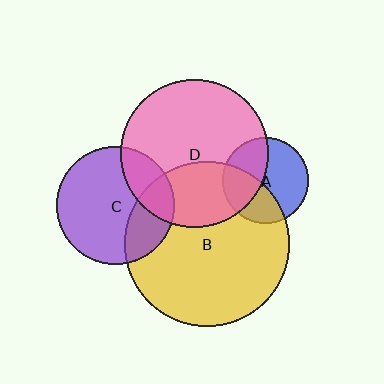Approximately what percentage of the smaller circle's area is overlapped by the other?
Approximately 25%.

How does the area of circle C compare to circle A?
Approximately 1.9 times.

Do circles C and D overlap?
Yes.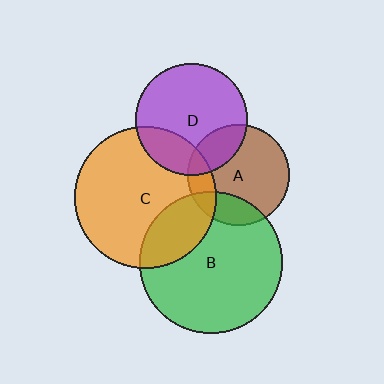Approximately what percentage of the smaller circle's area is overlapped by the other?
Approximately 15%.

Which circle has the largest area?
Circle B (green).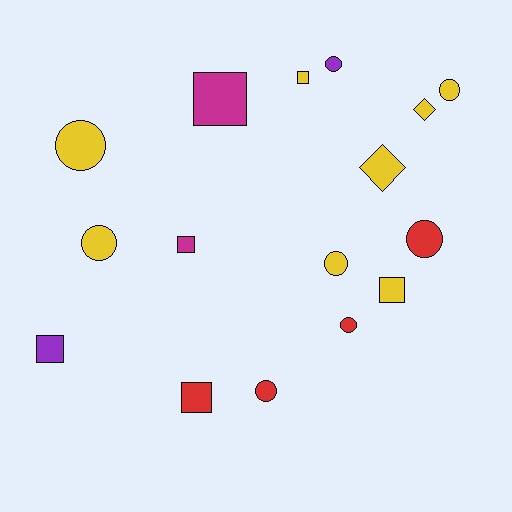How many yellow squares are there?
There are 2 yellow squares.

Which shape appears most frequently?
Circle, with 8 objects.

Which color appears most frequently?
Yellow, with 8 objects.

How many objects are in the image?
There are 16 objects.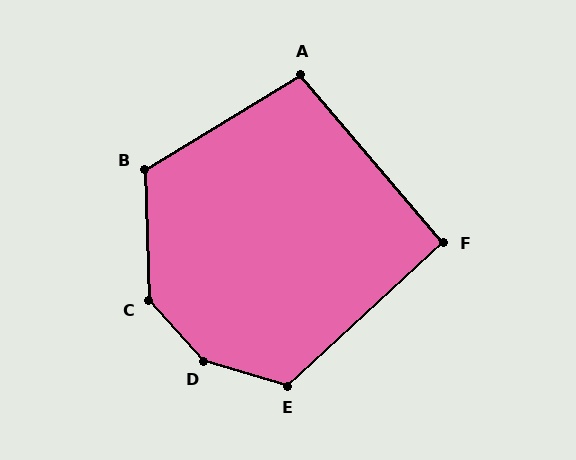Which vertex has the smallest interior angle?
F, at approximately 92 degrees.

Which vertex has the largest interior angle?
D, at approximately 148 degrees.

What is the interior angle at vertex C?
Approximately 140 degrees (obtuse).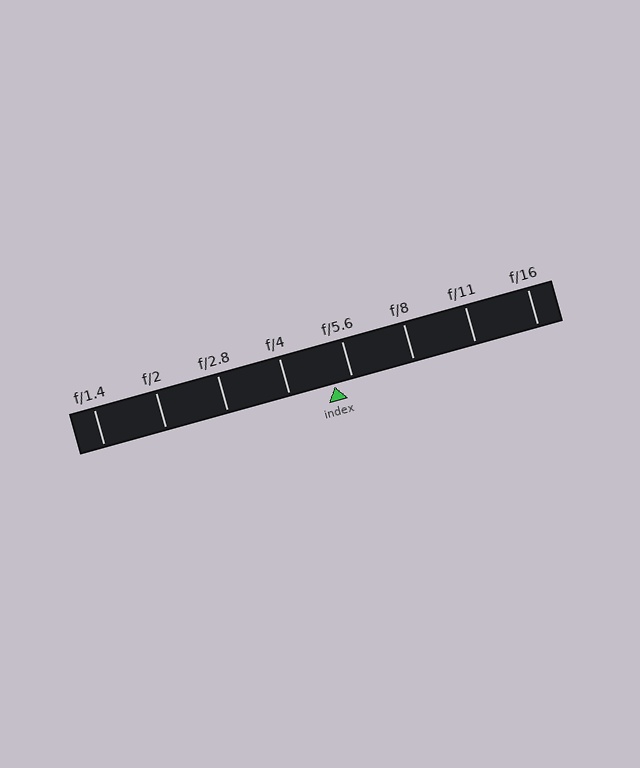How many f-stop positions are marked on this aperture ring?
There are 8 f-stop positions marked.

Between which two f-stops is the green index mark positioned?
The index mark is between f/4 and f/5.6.